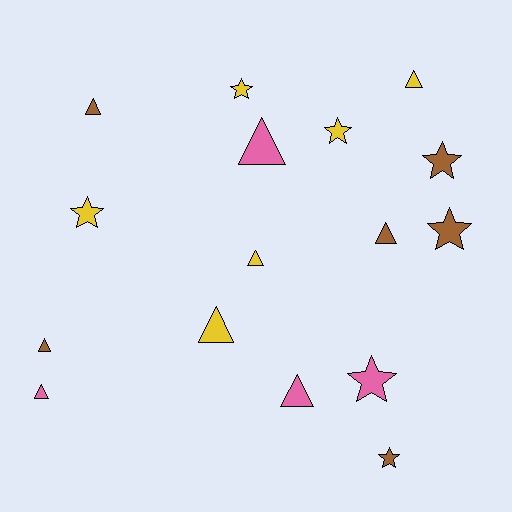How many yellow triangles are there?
There are 3 yellow triangles.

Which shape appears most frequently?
Triangle, with 9 objects.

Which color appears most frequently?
Brown, with 6 objects.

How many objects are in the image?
There are 16 objects.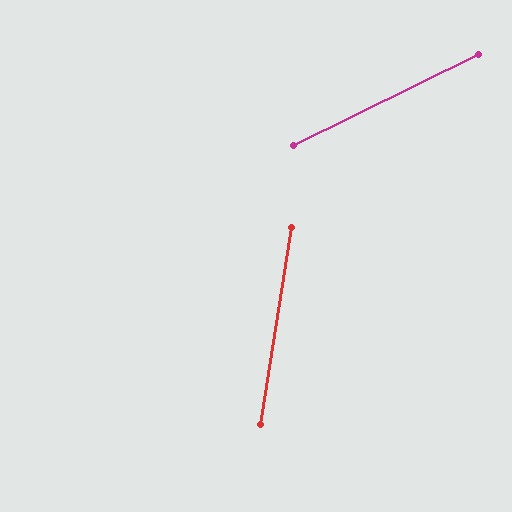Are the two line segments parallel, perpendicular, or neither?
Neither parallel nor perpendicular — they differ by about 55°.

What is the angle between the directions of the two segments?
Approximately 55 degrees.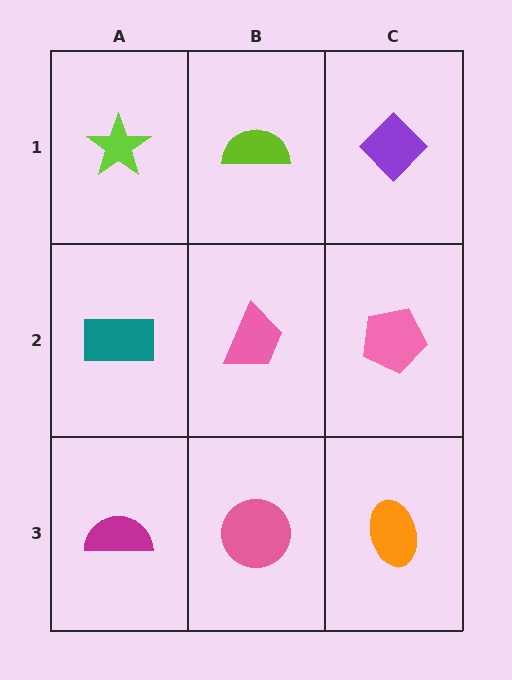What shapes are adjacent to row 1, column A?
A teal rectangle (row 2, column A), a lime semicircle (row 1, column B).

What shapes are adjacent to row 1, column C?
A pink pentagon (row 2, column C), a lime semicircle (row 1, column B).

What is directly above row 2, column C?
A purple diamond.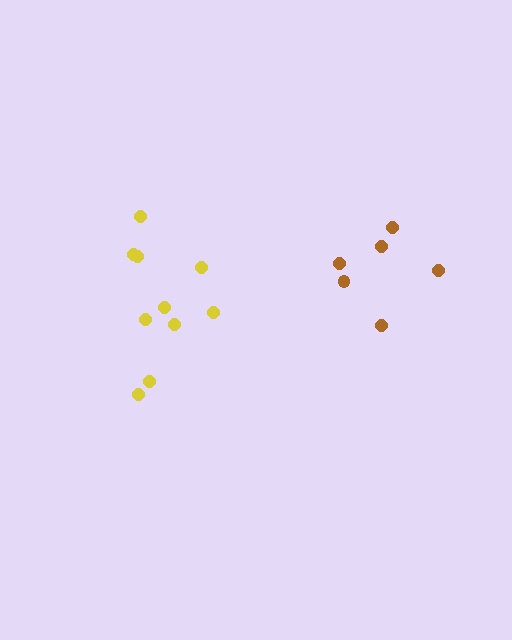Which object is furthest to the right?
The brown cluster is rightmost.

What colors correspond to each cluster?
The clusters are colored: brown, yellow.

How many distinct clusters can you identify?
There are 2 distinct clusters.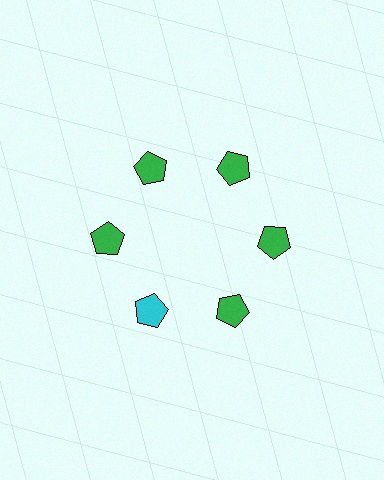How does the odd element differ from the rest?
It has a different color: cyan instead of green.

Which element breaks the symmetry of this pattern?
The cyan pentagon at roughly the 7 o'clock position breaks the symmetry. All other shapes are green pentagons.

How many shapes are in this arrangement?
There are 6 shapes arranged in a ring pattern.